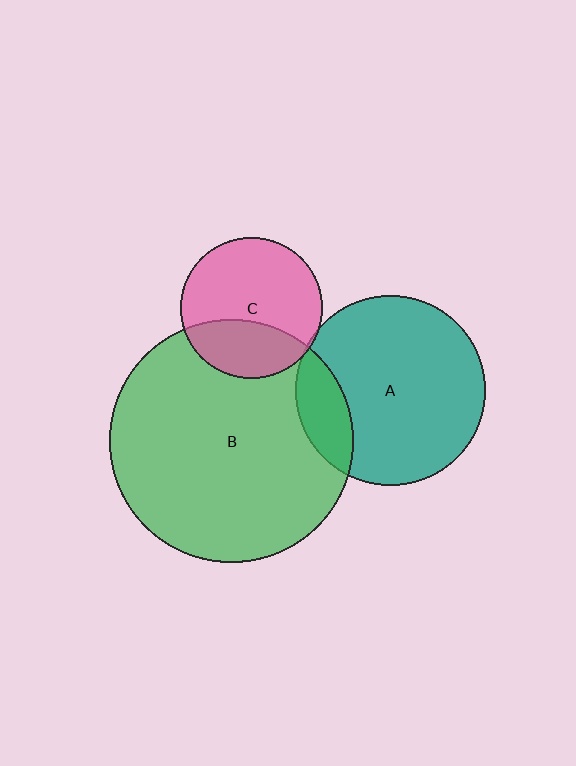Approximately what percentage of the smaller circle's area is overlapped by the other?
Approximately 15%.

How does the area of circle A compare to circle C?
Approximately 1.8 times.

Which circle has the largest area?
Circle B (green).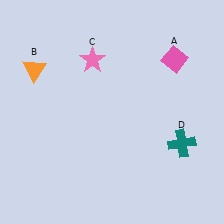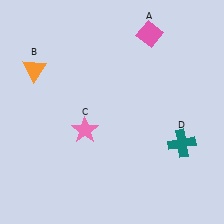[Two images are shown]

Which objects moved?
The objects that moved are: the pink diamond (A), the pink star (C).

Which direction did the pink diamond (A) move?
The pink diamond (A) moved up.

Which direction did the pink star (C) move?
The pink star (C) moved down.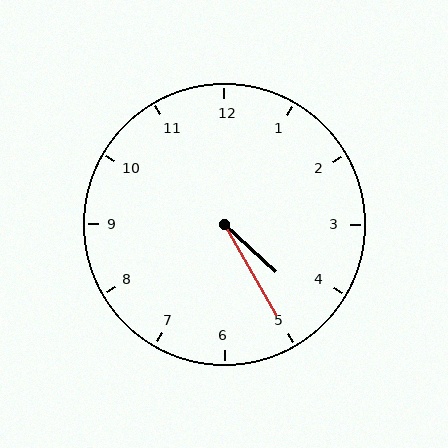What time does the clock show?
4:25.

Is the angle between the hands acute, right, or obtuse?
It is acute.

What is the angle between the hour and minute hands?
Approximately 18 degrees.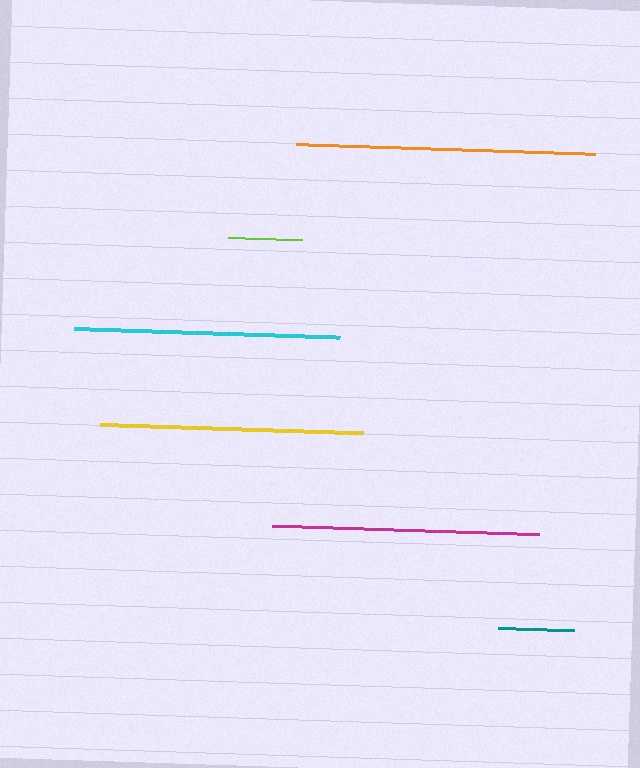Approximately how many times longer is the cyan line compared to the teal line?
The cyan line is approximately 3.5 times the length of the teal line.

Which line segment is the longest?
The orange line is the longest at approximately 300 pixels.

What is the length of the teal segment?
The teal segment is approximately 75 pixels long.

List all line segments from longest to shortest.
From longest to shortest: orange, magenta, cyan, yellow, teal, lime.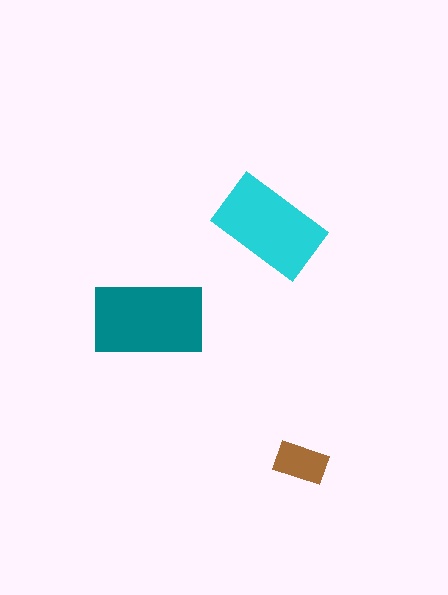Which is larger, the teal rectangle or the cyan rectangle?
The teal one.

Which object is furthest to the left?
The teal rectangle is leftmost.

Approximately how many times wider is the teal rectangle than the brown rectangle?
About 2 times wider.